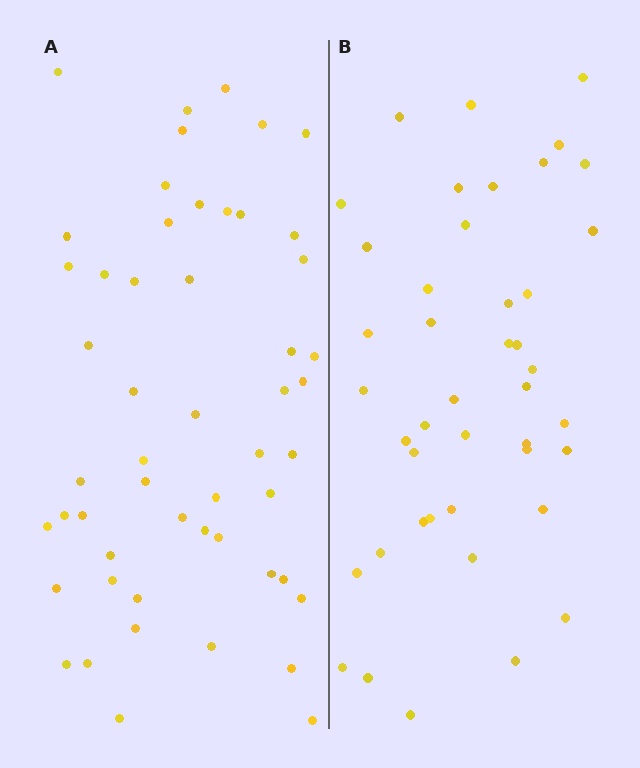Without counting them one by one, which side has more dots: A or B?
Region A (the left region) has more dots.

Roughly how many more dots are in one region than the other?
Region A has roughly 8 or so more dots than region B.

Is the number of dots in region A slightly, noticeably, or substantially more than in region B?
Region A has only slightly more — the two regions are fairly close. The ratio is roughly 1.2 to 1.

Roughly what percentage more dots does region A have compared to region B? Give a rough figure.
About 20% more.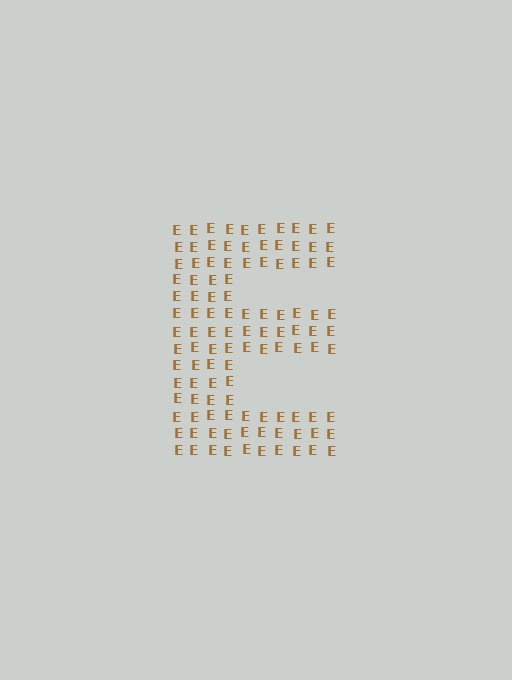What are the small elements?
The small elements are letter E's.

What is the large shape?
The large shape is the letter E.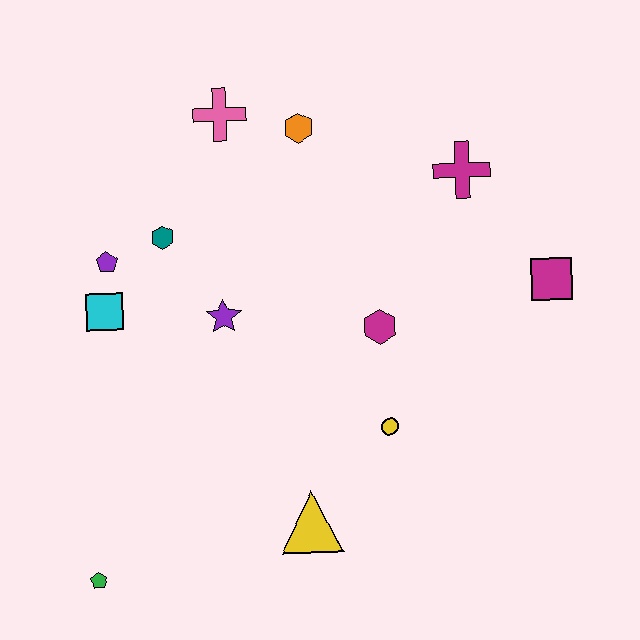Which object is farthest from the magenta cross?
The green pentagon is farthest from the magenta cross.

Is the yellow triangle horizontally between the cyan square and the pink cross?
No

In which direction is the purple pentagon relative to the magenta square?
The purple pentagon is to the left of the magenta square.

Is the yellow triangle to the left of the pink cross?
No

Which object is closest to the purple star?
The teal hexagon is closest to the purple star.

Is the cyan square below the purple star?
No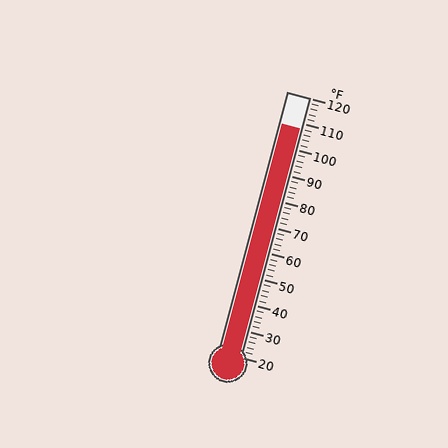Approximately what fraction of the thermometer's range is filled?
The thermometer is filled to approximately 90% of its range.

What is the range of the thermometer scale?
The thermometer scale ranges from 20°F to 120°F.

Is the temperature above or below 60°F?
The temperature is above 60°F.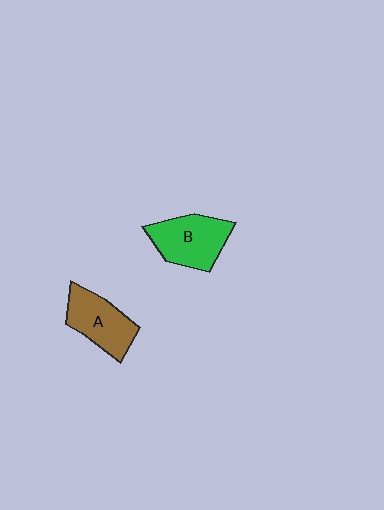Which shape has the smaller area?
Shape A (brown).